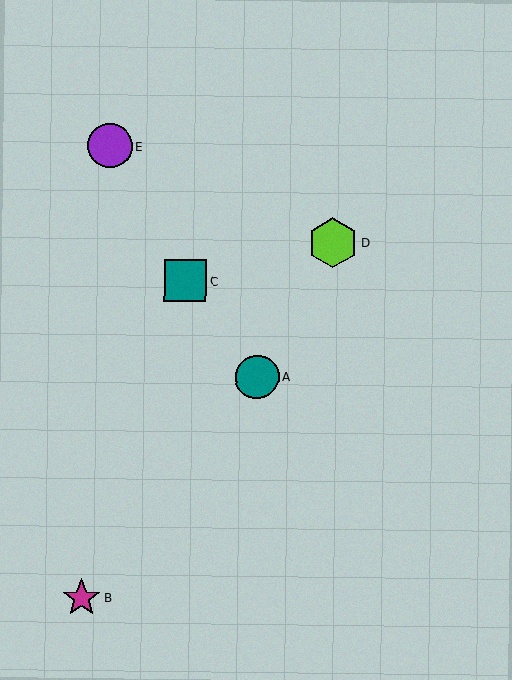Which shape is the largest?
The lime hexagon (labeled D) is the largest.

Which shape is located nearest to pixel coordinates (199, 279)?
The teal square (labeled C) at (185, 281) is nearest to that location.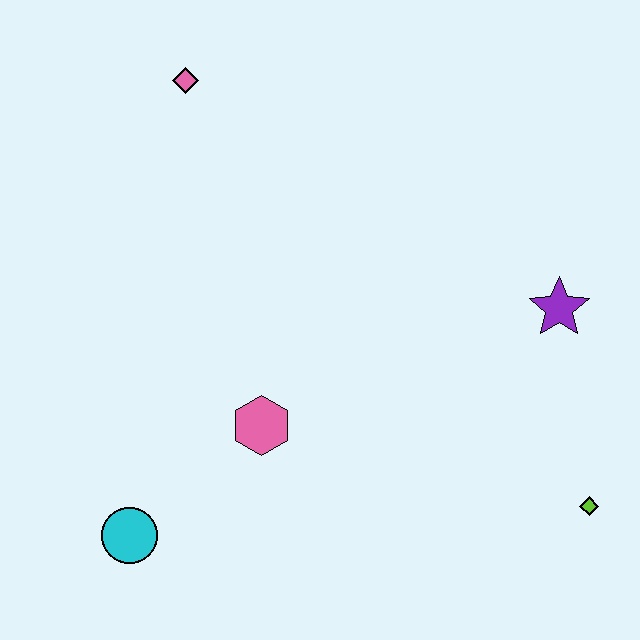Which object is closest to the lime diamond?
The purple star is closest to the lime diamond.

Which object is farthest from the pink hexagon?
The pink diamond is farthest from the pink hexagon.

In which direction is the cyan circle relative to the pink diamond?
The cyan circle is below the pink diamond.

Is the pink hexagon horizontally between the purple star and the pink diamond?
Yes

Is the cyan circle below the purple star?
Yes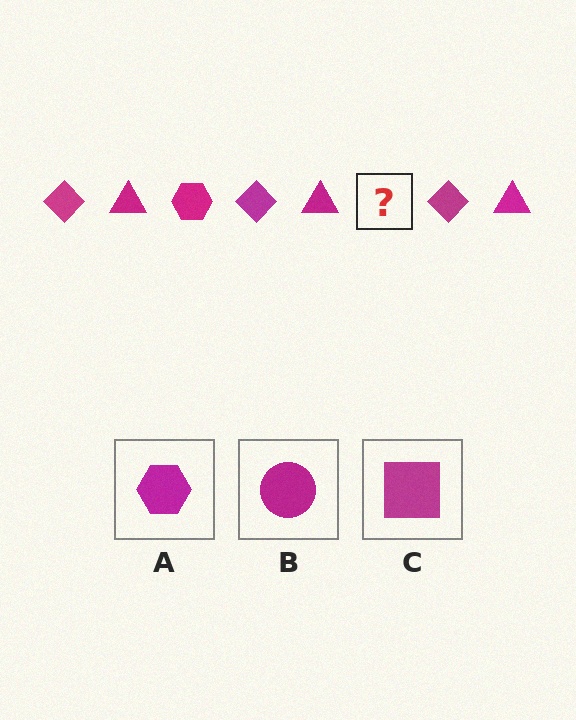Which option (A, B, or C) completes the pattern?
A.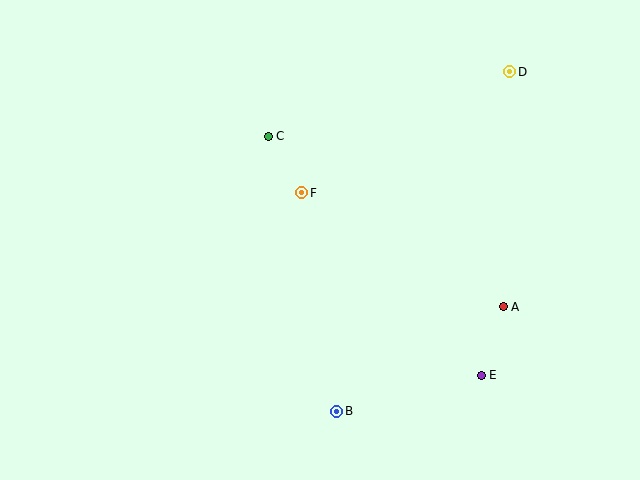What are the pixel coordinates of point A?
Point A is at (503, 307).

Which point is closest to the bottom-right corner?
Point E is closest to the bottom-right corner.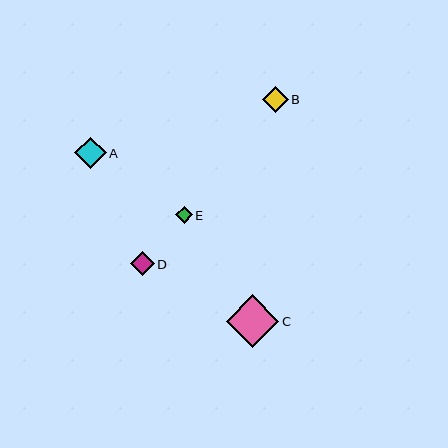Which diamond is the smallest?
Diamond E is the smallest with a size of approximately 16 pixels.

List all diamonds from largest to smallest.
From largest to smallest: C, A, B, D, E.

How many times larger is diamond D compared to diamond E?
Diamond D is approximately 1.5 times the size of diamond E.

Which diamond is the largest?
Diamond C is the largest with a size of approximately 53 pixels.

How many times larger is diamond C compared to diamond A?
Diamond C is approximately 1.7 times the size of diamond A.